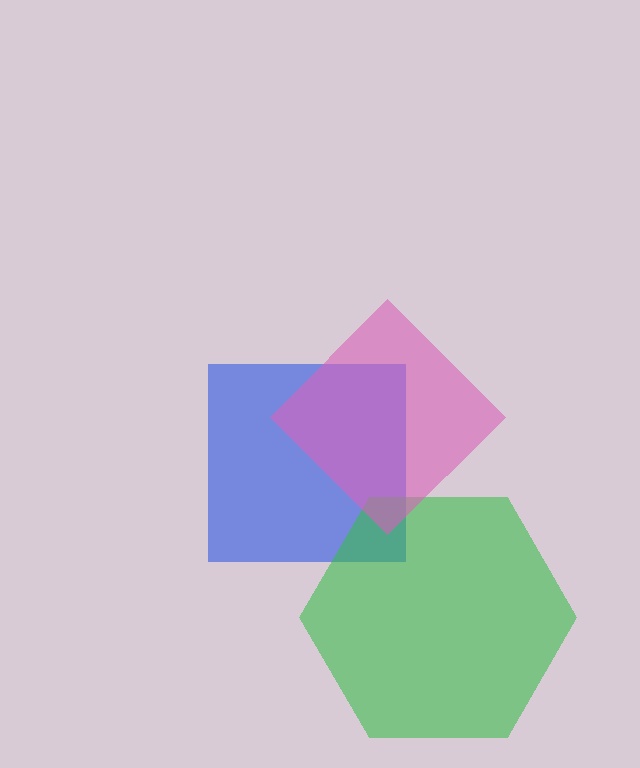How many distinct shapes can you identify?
There are 3 distinct shapes: a blue square, a green hexagon, a pink diamond.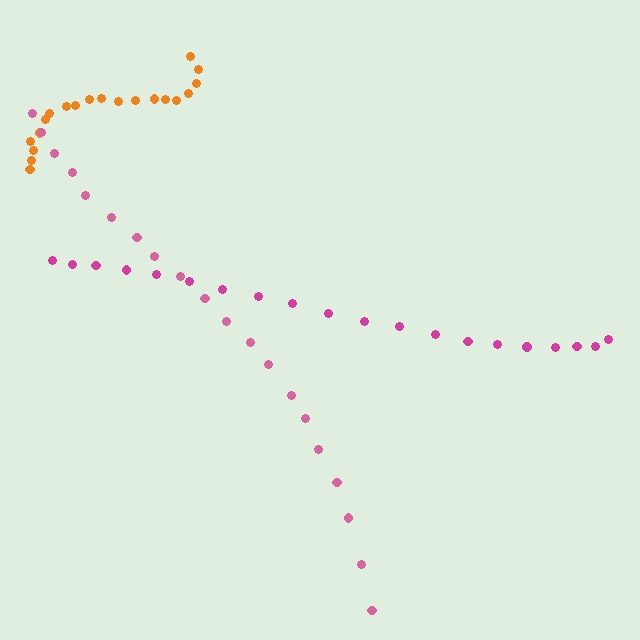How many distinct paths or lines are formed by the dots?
There are 3 distinct paths.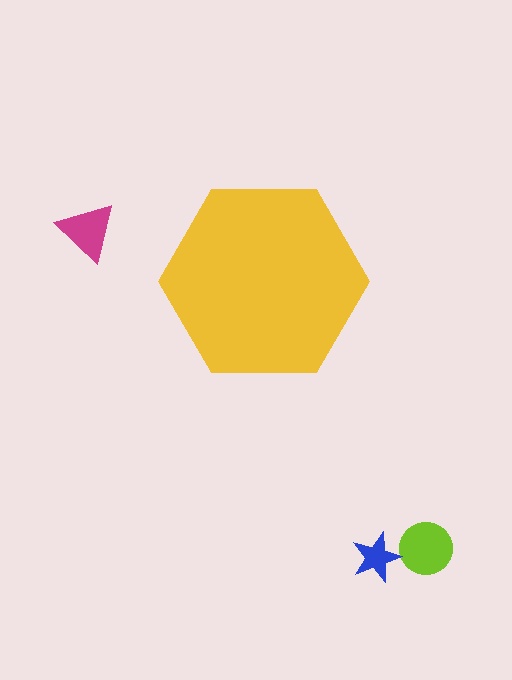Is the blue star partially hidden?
No, the blue star is fully visible.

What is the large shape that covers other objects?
A yellow hexagon.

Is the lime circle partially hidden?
No, the lime circle is fully visible.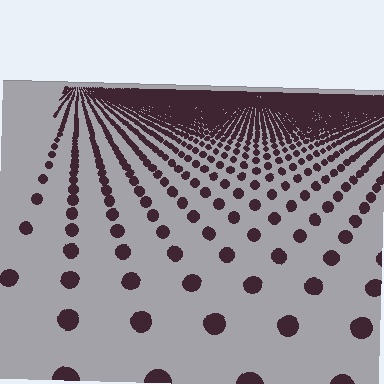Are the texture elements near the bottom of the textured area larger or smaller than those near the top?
Larger. Near the bottom, elements are closer to the viewer and appear at a bigger on-screen size.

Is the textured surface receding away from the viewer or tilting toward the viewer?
The surface is receding away from the viewer. Texture elements get smaller and denser toward the top.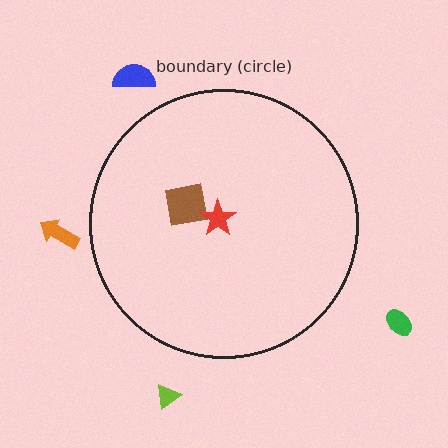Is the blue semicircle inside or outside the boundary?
Outside.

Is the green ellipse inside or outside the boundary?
Outside.